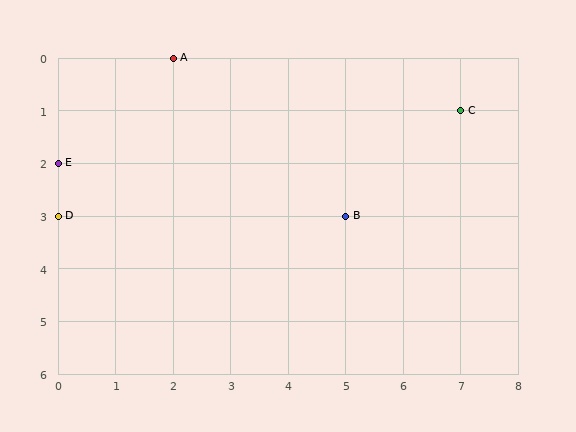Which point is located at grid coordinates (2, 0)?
Point A is at (2, 0).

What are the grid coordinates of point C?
Point C is at grid coordinates (7, 1).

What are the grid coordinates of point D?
Point D is at grid coordinates (0, 3).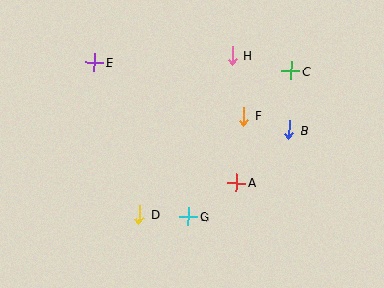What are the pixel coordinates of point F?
Point F is at (244, 116).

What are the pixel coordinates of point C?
Point C is at (291, 71).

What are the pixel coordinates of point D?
Point D is at (139, 215).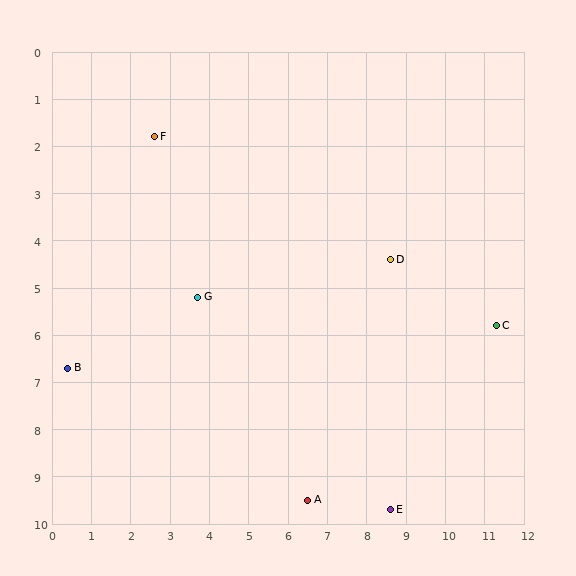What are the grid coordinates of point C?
Point C is at approximately (11.3, 5.8).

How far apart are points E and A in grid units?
Points E and A are about 2.1 grid units apart.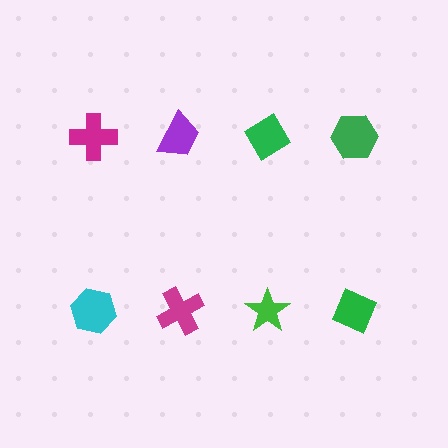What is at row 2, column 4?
A green diamond.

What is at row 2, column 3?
A green star.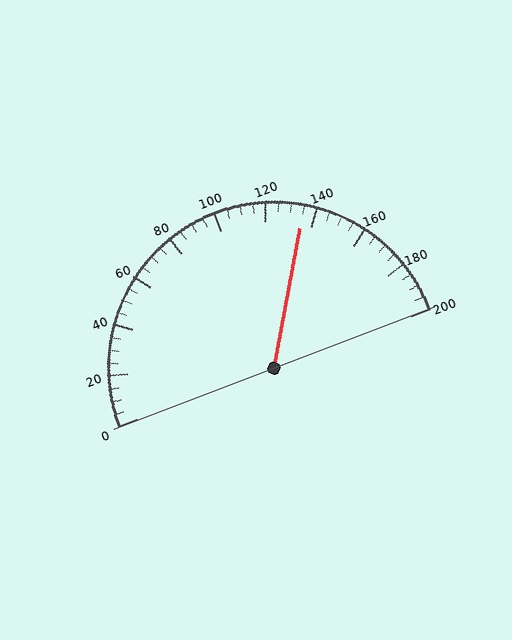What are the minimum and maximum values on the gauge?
The gauge ranges from 0 to 200.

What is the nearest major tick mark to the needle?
The nearest major tick mark is 140.